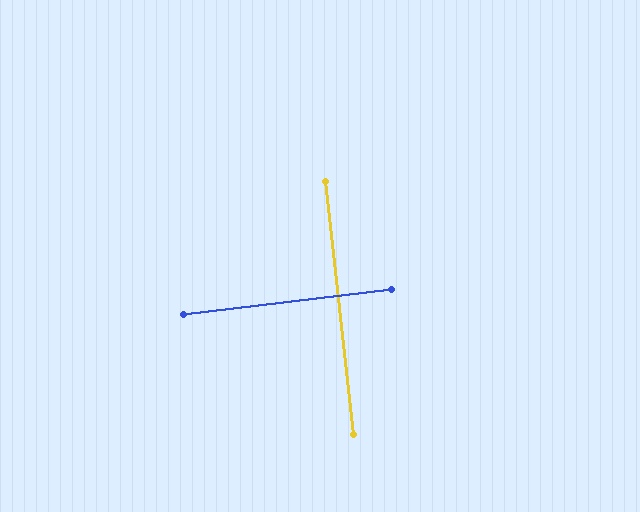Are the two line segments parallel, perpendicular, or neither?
Perpendicular — they meet at approximately 89°.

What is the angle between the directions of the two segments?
Approximately 89 degrees.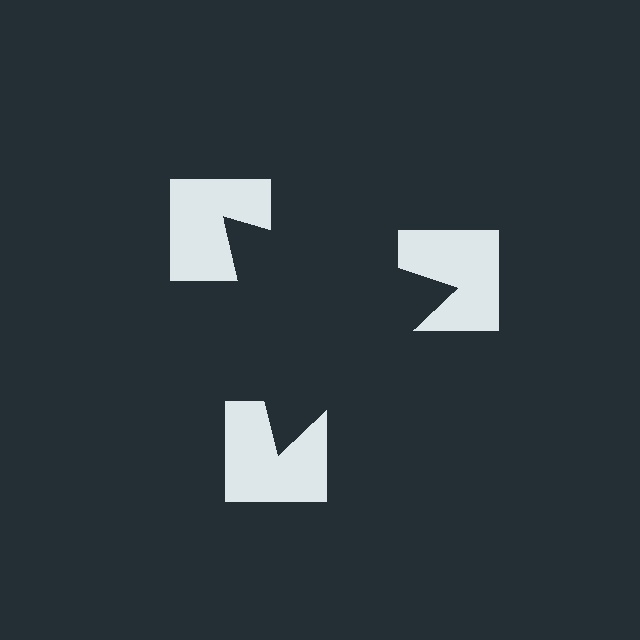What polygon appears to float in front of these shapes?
An illusory triangle — its edges are inferred from the aligned wedge cuts in the notched squares, not physically drawn.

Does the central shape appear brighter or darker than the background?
It typically appears slightly darker than the background, even though no actual brightness change is drawn.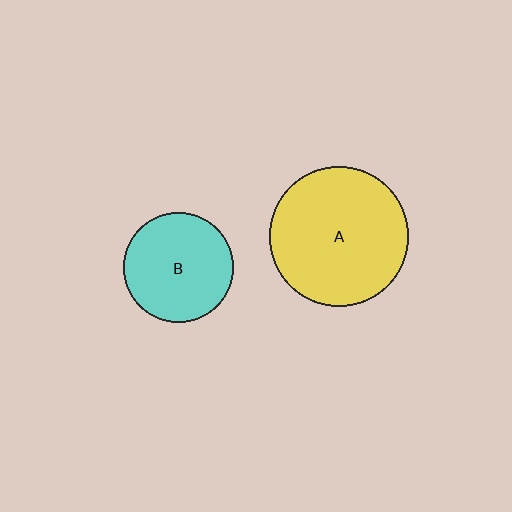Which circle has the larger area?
Circle A (yellow).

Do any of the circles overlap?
No, none of the circles overlap.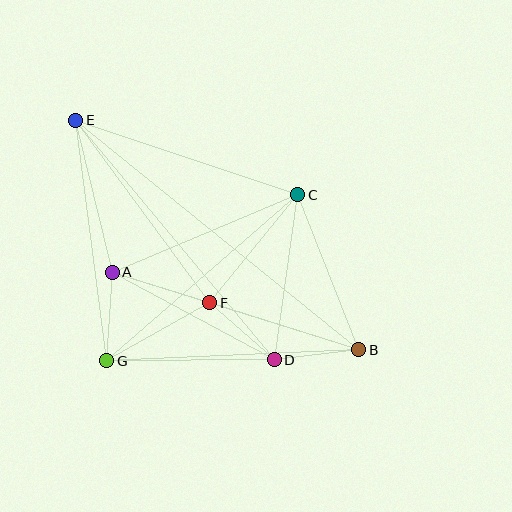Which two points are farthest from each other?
Points B and E are farthest from each other.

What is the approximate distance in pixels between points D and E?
The distance between D and E is approximately 311 pixels.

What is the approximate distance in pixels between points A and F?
The distance between A and F is approximately 102 pixels.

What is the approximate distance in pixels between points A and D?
The distance between A and D is approximately 184 pixels.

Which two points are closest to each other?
Points B and D are closest to each other.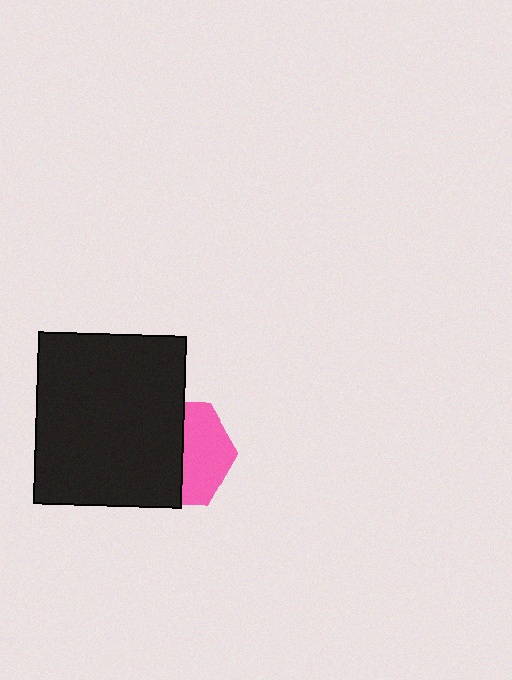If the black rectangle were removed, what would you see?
You would see the complete pink hexagon.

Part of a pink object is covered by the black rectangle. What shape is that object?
It is a hexagon.